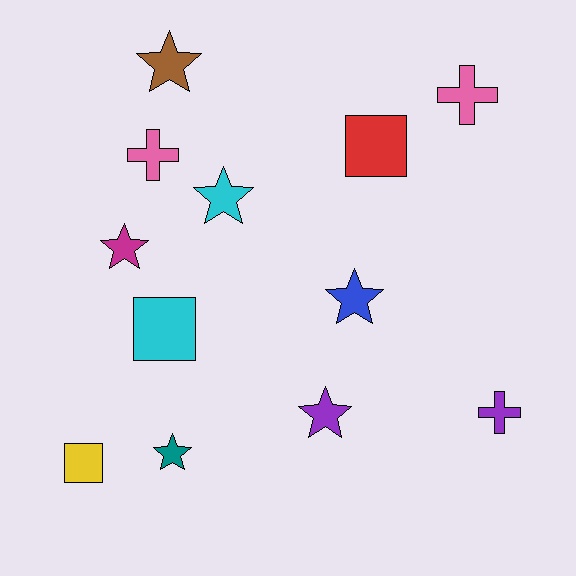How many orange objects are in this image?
There are no orange objects.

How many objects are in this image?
There are 12 objects.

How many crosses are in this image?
There are 3 crosses.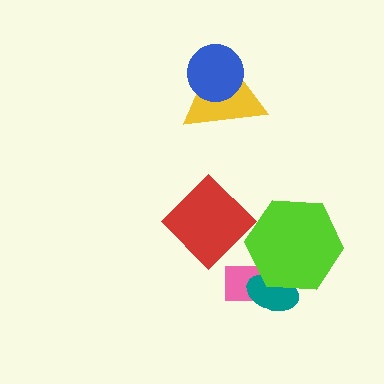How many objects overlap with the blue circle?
1 object overlaps with the blue circle.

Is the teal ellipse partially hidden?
Yes, it is partially covered by another shape.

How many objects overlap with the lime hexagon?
2 objects overlap with the lime hexagon.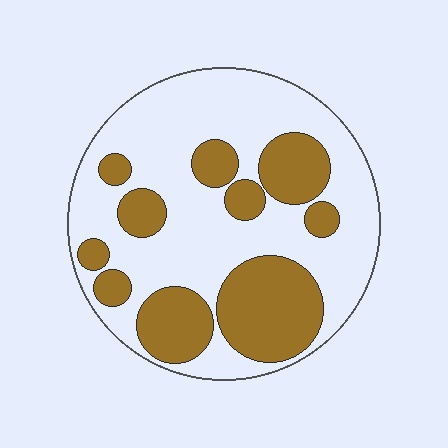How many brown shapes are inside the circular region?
10.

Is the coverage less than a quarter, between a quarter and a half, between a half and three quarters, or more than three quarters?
Between a quarter and a half.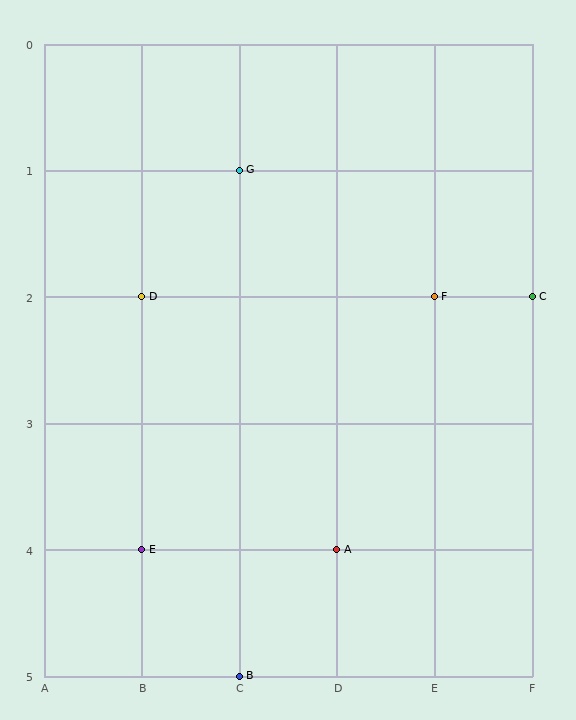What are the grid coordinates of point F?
Point F is at grid coordinates (E, 2).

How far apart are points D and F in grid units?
Points D and F are 3 columns apart.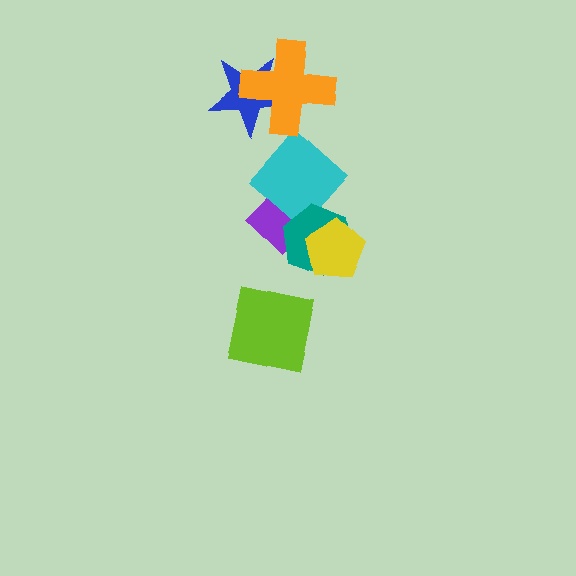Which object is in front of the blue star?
The orange cross is in front of the blue star.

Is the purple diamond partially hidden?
Yes, it is partially covered by another shape.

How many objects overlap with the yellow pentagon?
1 object overlaps with the yellow pentagon.